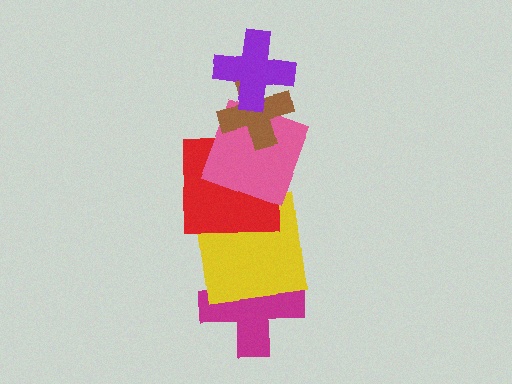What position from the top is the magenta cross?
The magenta cross is 6th from the top.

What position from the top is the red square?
The red square is 4th from the top.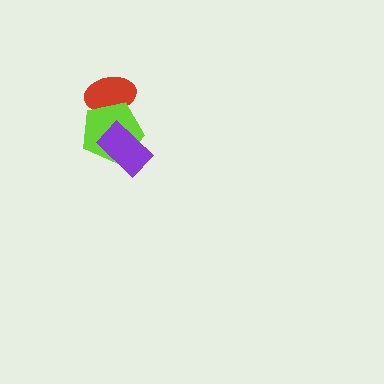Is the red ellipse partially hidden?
Yes, it is partially covered by another shape.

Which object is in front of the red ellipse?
The lime pentagon is in front of the red ellipse.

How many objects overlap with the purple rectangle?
1 object overlaps with the purple rectangle.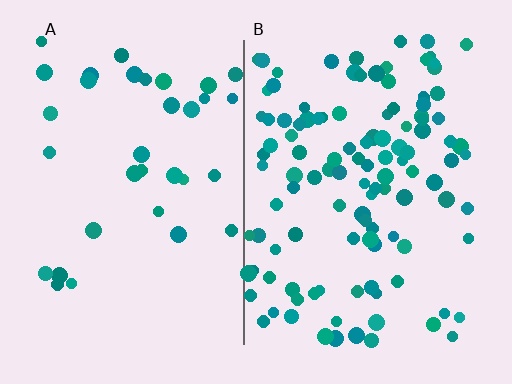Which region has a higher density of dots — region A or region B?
B (the right).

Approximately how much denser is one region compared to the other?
Approximately 3.4× — region B over region A.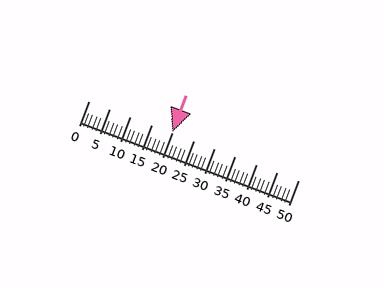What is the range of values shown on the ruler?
The ruler shows values from 0 to 50.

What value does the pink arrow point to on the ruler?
The pink arrow points to approximately 20.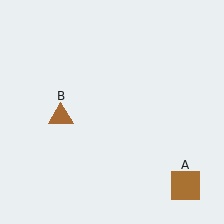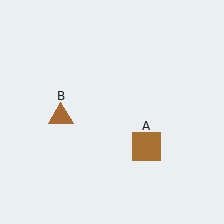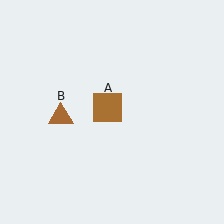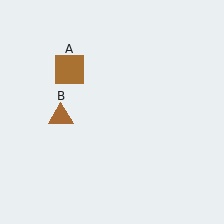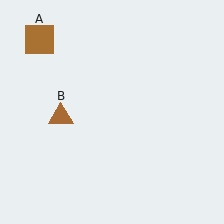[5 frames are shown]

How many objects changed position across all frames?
1 object changed position: brown square (object A).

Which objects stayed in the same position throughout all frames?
Brown triangle (object B) remained stationary.